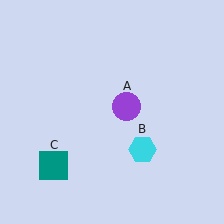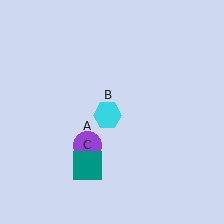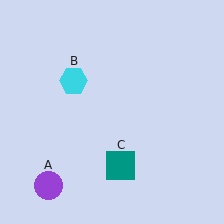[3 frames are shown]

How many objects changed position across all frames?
3 objects changed position: purple circle (object A), cyan hexagon (object B), teal square (object C).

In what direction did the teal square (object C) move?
The teal square (object C) moved right.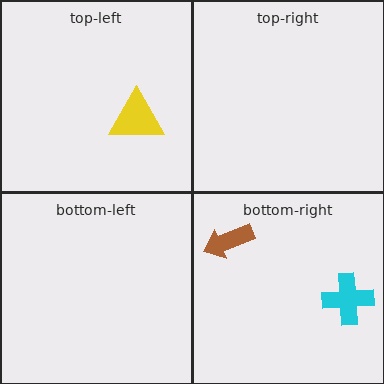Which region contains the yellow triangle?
The top-left region.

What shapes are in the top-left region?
The yellow triangle.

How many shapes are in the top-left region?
1.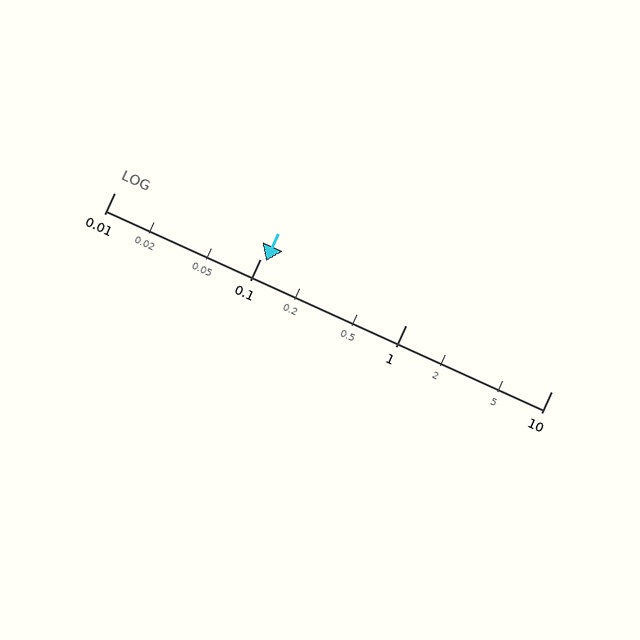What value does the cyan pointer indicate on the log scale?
The pointer indicates approximately 0.11.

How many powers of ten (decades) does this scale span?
The scale spans 3 decades, from 0.01 to 10.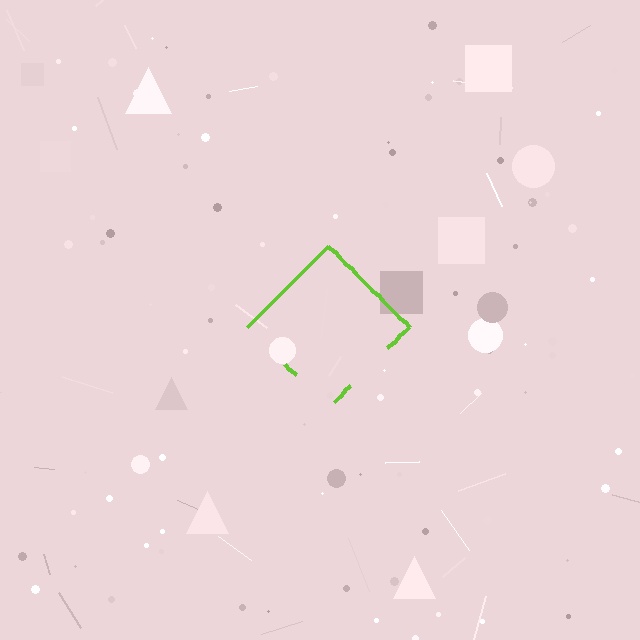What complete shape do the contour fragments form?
The contour fragments form a diamond.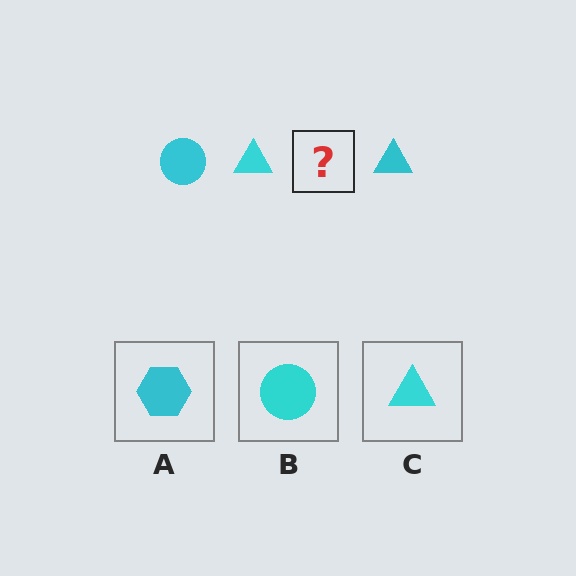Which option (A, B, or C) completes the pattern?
B.